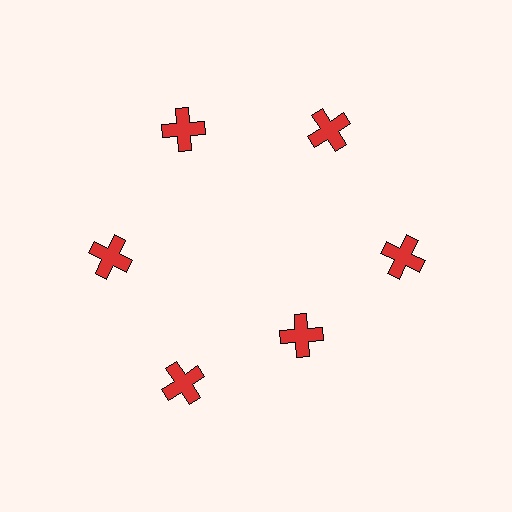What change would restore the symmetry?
The symmetry would be restored by moving it outward, back onto the ring so that all 6 crosses sit at equal angles and equal distance from the center.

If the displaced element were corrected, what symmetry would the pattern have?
It would have 6-fold rotational symmetry — the pattern would map onto itself every 60 degrees.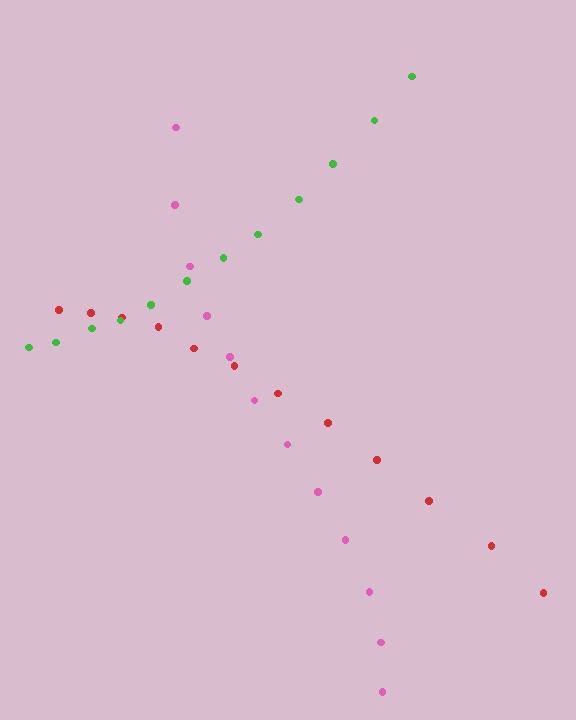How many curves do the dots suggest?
There are 3 distinct paths.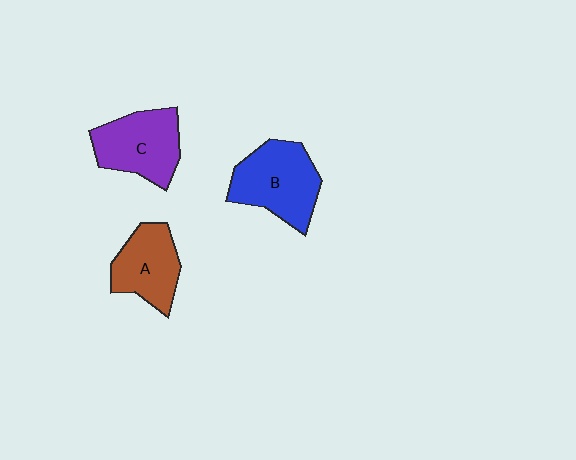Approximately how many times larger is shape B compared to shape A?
Approximately 1.3 times.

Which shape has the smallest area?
Shape A (brown).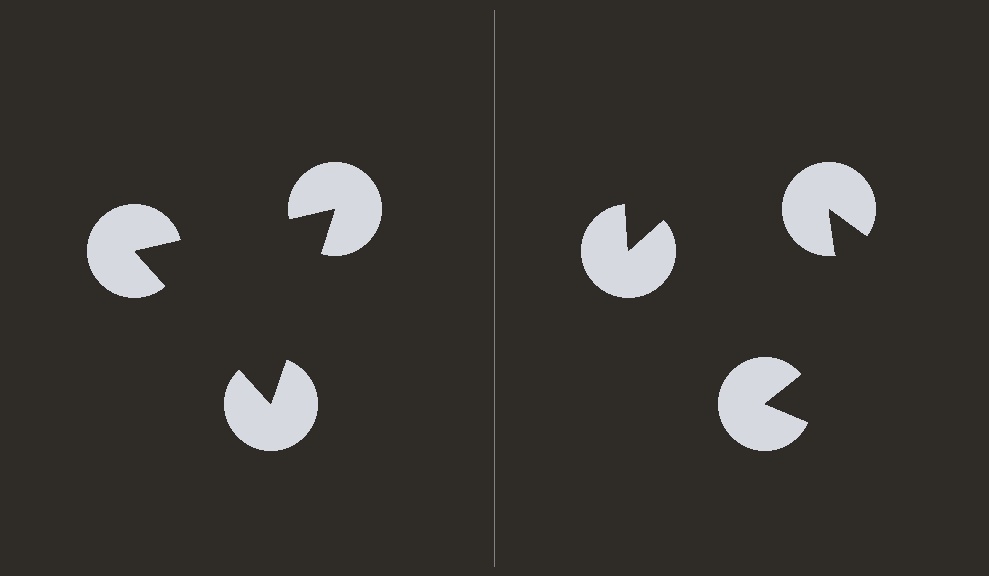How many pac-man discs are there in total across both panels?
6 — 3 on each side.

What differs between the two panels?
The pac-man discs are positioned identically on both sides; only the wedge orientations differ. On the left they align to a triangle; on the right they are misaligned.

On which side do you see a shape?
An illusory triangle appears on the left side. On the right side the wedge cuts are rotated, so no coherent shape forms.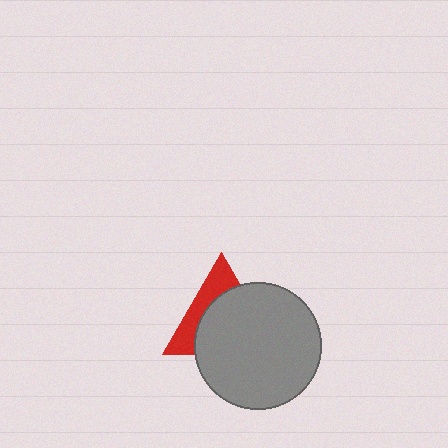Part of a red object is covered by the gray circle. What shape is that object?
It is a triangle.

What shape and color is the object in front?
The object in front is a gray circle.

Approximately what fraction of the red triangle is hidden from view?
Roughly 64% of the red triangle is hidden behind the gray circle.